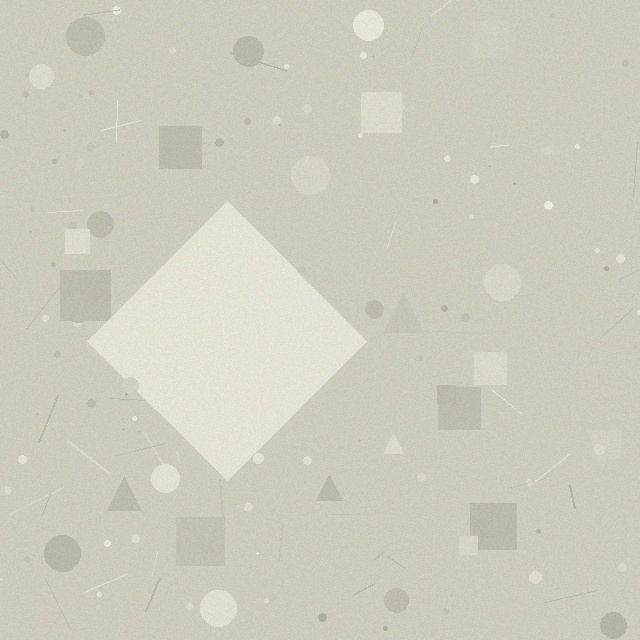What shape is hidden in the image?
A diamond is hidden in the image.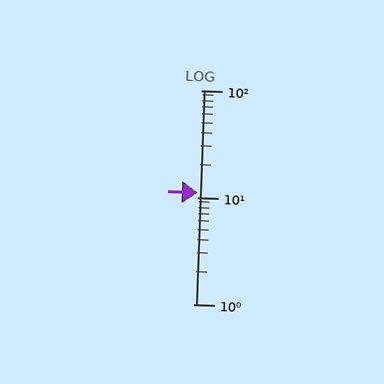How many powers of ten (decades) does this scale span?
The scale spans 2 decades, from 1 to 100.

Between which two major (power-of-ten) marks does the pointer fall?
The pointer is between 10 and 100.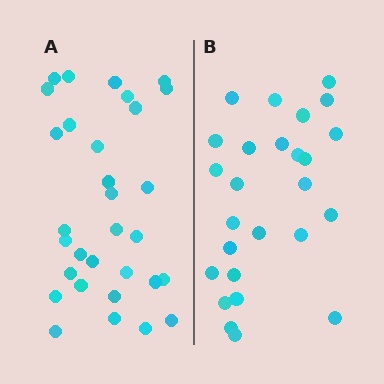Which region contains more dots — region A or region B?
Region A (the left region) has more dots.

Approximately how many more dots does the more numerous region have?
Region A has about 5 more dots than region B.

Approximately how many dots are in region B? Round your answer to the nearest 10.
About 30 dots. (The exact count is 26, which rounds to 30.)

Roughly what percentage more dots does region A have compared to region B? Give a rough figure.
About 20% more.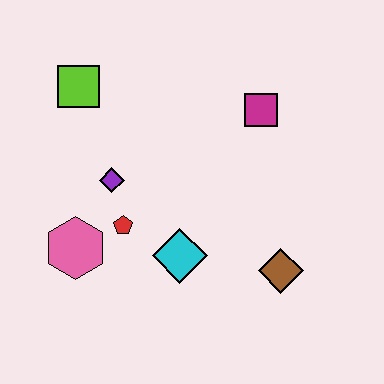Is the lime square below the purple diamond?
No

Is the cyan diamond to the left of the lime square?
No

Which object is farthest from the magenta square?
The pink hexagon is farthest from the magenta square.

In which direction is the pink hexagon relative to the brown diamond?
The pink hexagon is to the left of the brown diamond.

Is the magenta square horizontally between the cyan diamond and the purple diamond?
No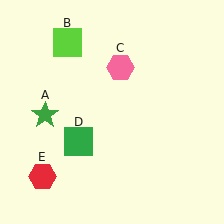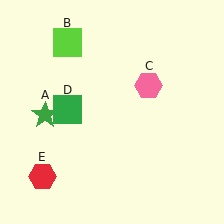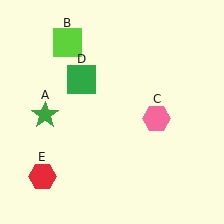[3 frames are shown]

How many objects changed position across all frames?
2 objects changed position: pink hexagon (object C), green square (object D).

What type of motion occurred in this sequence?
The pink hexagon (object C), green square (object D) rotated clockwise around the center of the scene.